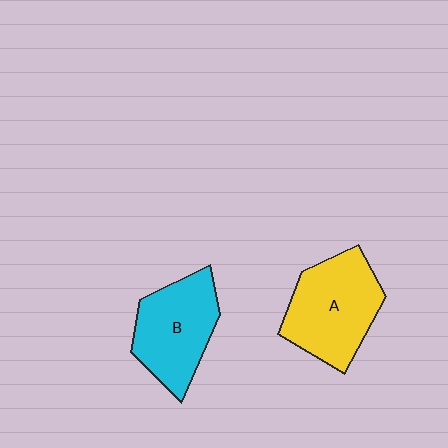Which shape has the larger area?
Shape A (yellow).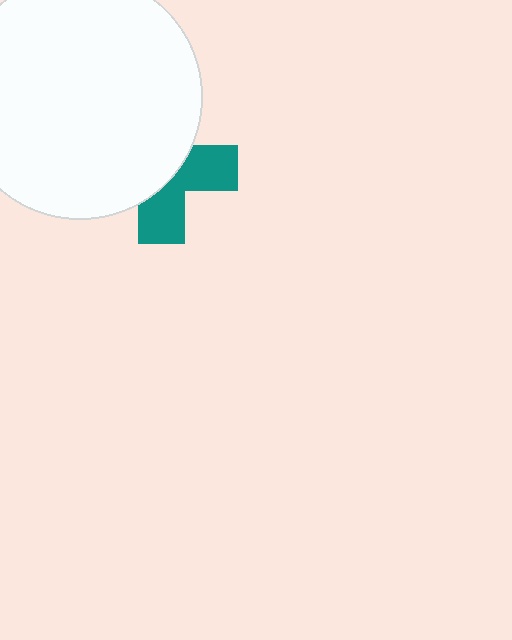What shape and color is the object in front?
The object in front is a white circle.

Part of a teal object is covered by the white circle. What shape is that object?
It is a cross.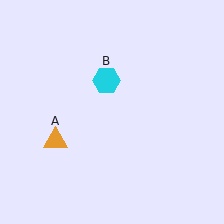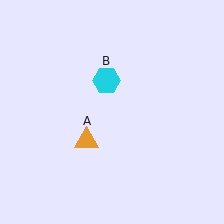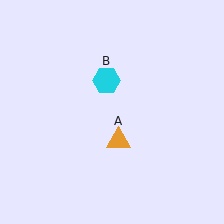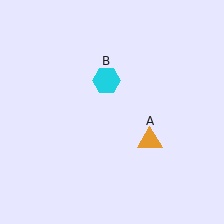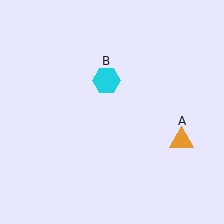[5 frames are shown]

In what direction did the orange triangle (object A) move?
The orange triangle (object A) moved right.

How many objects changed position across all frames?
1 object changed position: orange triangle (object A).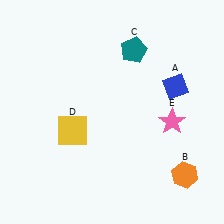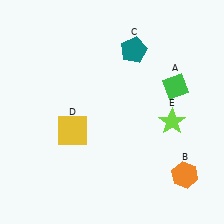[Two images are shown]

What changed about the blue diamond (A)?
In Image 1, A is blue. In Image 2, it changed to green.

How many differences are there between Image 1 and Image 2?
There are 2 differences between the two images.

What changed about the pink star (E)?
In Image 1, E is pink. In Image 2, it changed to lime.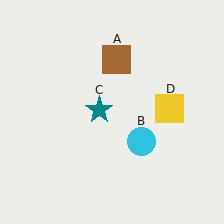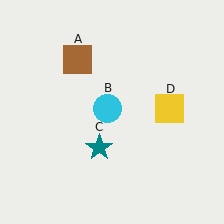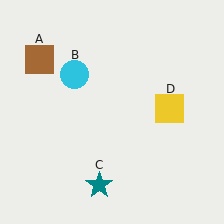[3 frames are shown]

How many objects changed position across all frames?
3 objects changed position: brown square (object A), cyan circle (object B), teal star (object C).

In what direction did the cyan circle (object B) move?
The cyan circle (object B) moved up and to the left.